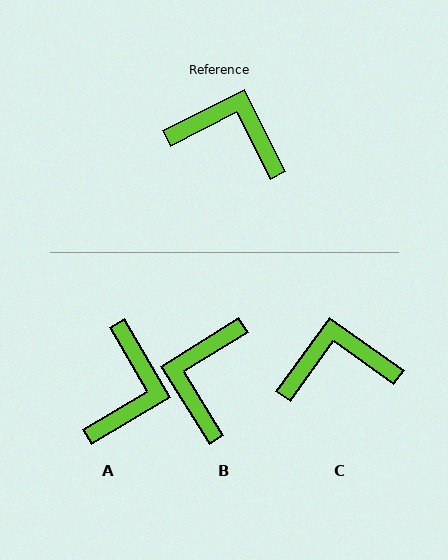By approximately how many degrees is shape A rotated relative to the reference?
Approximately 86 degrees clockwise.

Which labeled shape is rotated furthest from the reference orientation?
B, about 95 degrees away.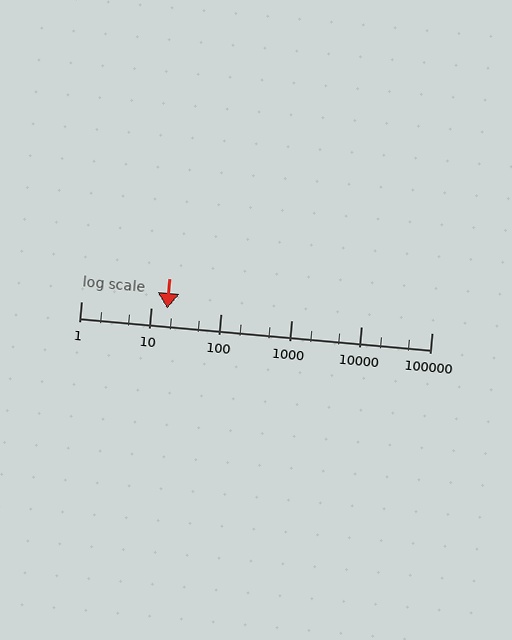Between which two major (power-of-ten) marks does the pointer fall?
The pointer is between 10 and 100.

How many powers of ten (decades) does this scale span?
The scale spans 5 decades, from 1 to 100000.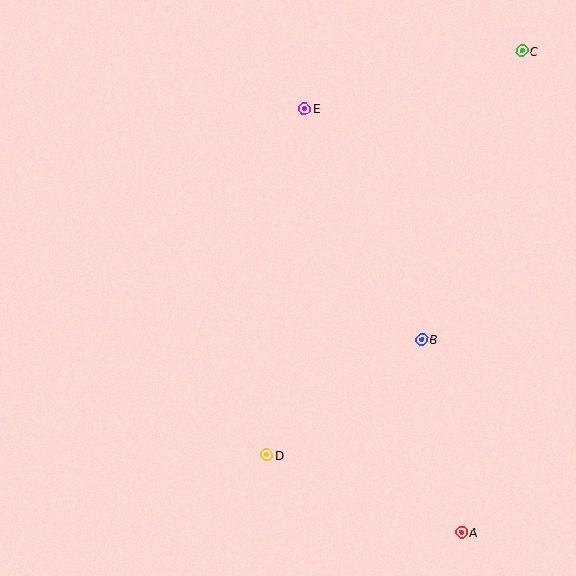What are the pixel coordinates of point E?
Point E is at (304, 109).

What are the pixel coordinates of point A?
Point A is at (462, 533).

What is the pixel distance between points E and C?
The distance between E and C is 225 pixels.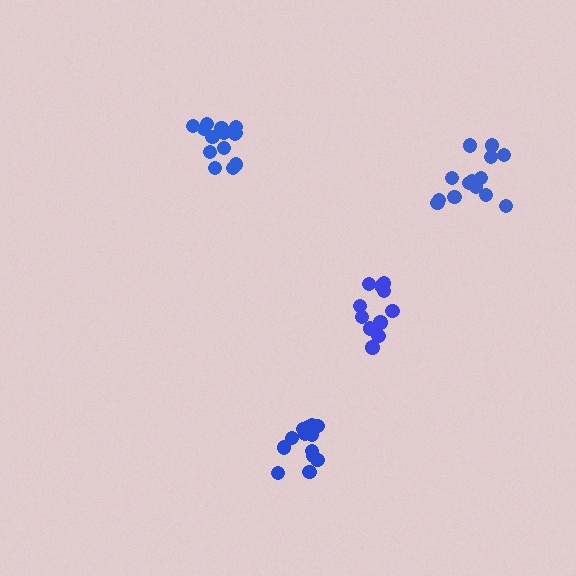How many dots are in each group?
Group 1: 14 dots, Group 2: 13 dots, Group 3: 14 dots, Group 4: 12 dots (53 total).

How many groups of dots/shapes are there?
There are 4 groups.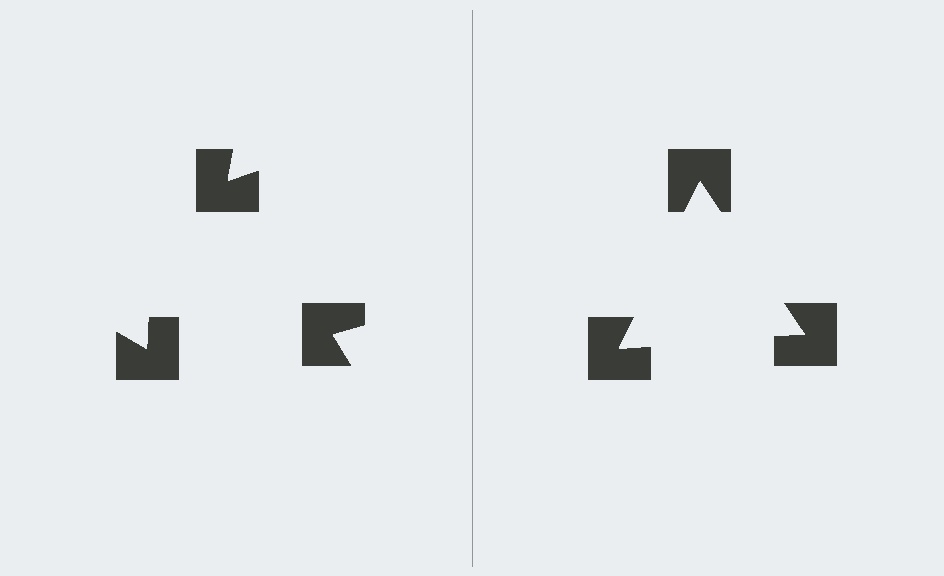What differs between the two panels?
The notched squares are positioned identically on both sides; only the wedge orientations differ. On the right they align to a triangle; on the left they are misaligned.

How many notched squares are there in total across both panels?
6 — 3 on each side.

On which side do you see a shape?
An illusory triangle appears on the right side. On the left side the wedge cuts are rotated, so no coherent shape forms.